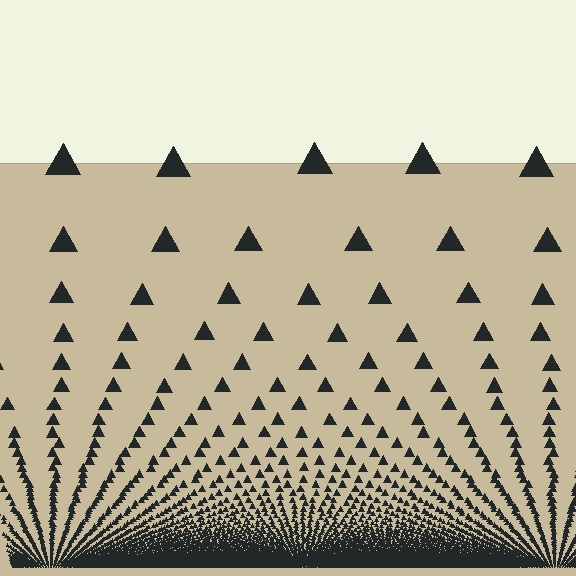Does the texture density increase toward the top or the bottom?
Density increases toward the bottom.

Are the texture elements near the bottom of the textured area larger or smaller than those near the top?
Smaller. The gradient is inverted — elements near the bottom are smaller and denser.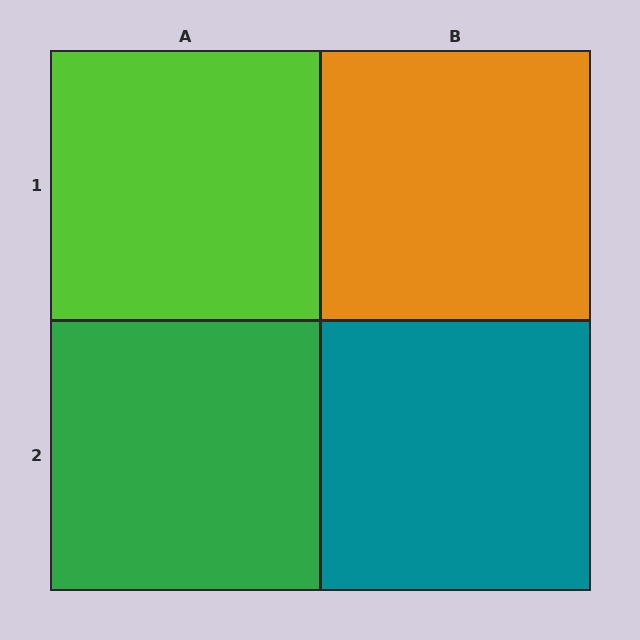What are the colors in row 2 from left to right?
Green, teal.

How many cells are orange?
1 cell is orange.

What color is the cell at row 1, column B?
Orange.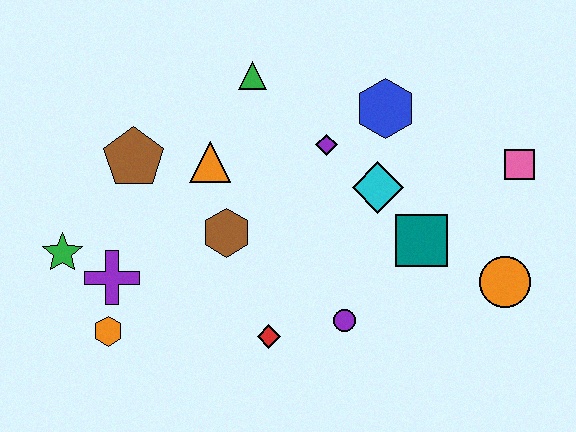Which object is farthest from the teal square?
The green star is farthest from the teal square.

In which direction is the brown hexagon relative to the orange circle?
The brown hexagon is to the left of the orange circle.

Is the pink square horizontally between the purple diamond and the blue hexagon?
No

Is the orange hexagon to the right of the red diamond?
No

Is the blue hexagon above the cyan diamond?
Yes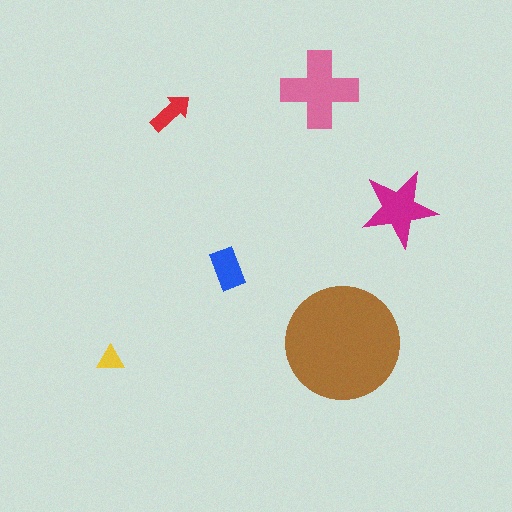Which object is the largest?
The brown circle.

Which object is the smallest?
The yellow triangle.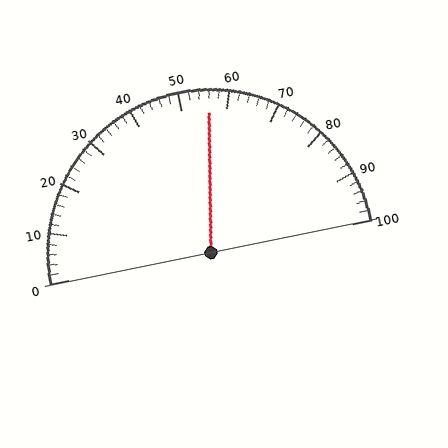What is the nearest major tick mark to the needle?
The nearest major tick mark is 60.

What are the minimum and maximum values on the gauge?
The gauge ranges from 0 to 100.